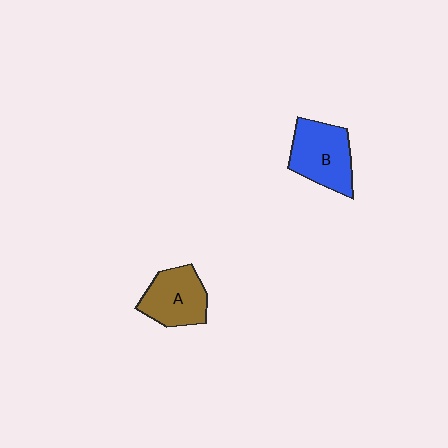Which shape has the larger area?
Shape B (blue).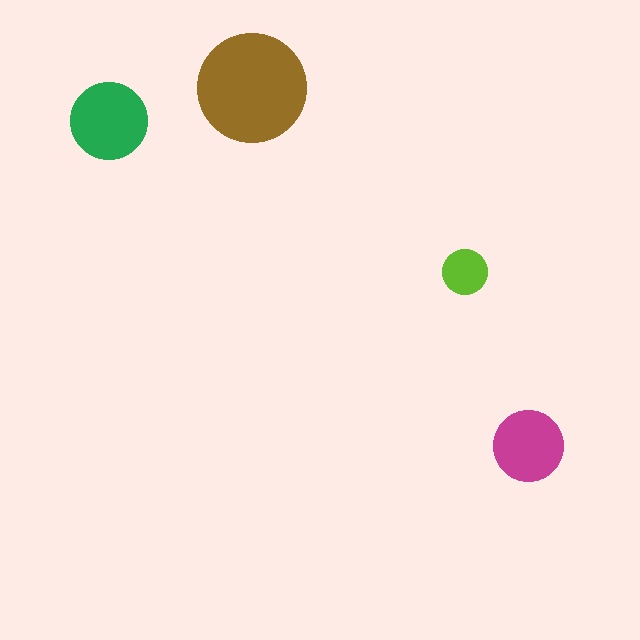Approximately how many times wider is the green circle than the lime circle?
About 1.5 times wider.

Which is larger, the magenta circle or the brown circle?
The brown one.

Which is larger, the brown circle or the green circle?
The brown one.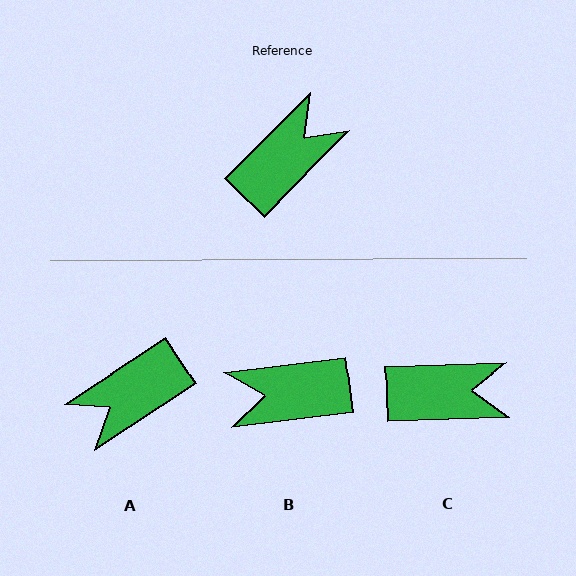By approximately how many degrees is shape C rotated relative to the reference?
Approximately 43 degrees clockwise.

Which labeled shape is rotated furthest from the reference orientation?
A, about 168 degrees away.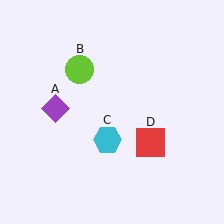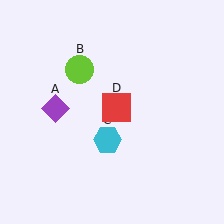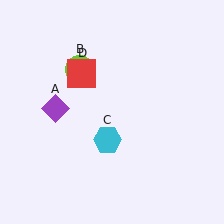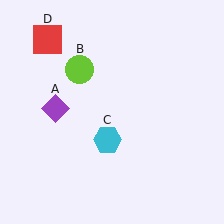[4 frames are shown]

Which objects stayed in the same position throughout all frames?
Purple diamond (object A) and lime circle (object B) and cyan hexagon (object C) remained stationary.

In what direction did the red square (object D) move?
The red square (object D) moved up and to the left.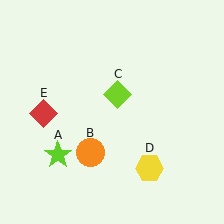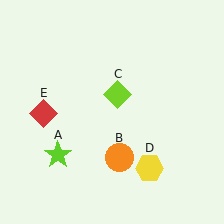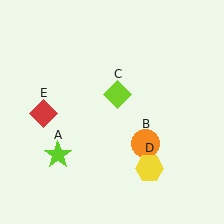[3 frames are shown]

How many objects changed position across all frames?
1 object changed position: orange circle (object B).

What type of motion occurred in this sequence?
The orange circle (object B) rotated counterclockwise around the center of the scene.